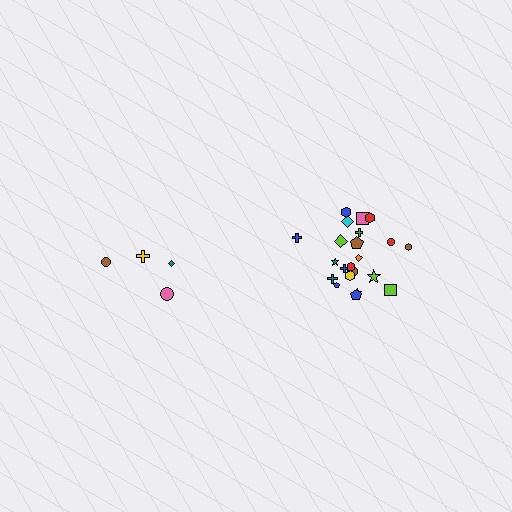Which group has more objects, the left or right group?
The right group.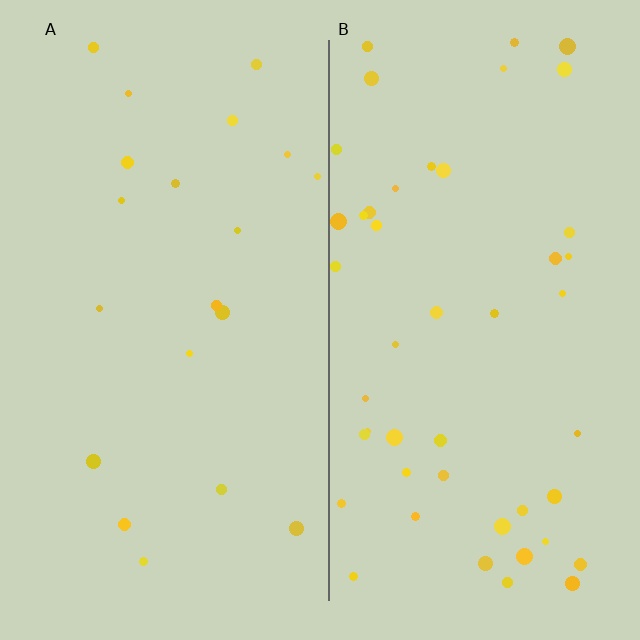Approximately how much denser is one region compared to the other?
Approximately 2.3× — region B over region A.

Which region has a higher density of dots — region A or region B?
B (the right).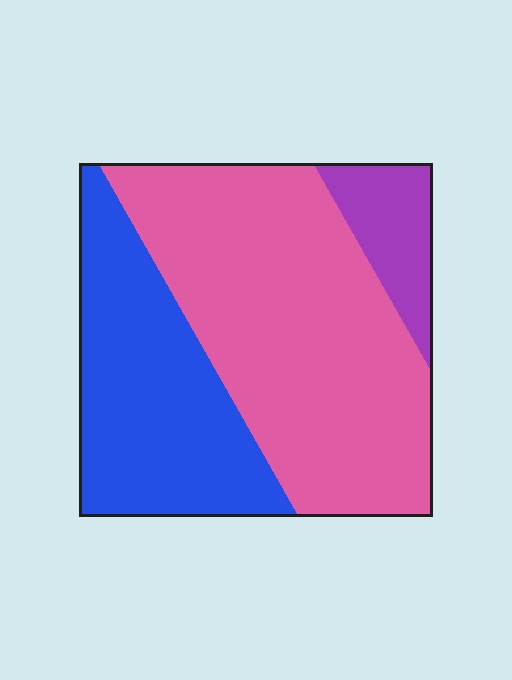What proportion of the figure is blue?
Blue takes up about one third (1/3) of the figure.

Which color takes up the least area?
Purple, at roughly 10%.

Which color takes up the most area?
Pink, at roughly 55%.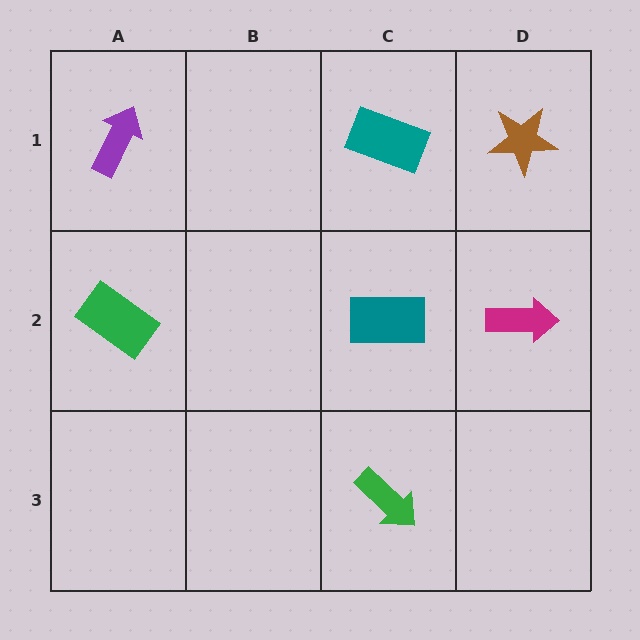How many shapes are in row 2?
3 shapes.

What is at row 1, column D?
A brown star.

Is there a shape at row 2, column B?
No, that cell is empty.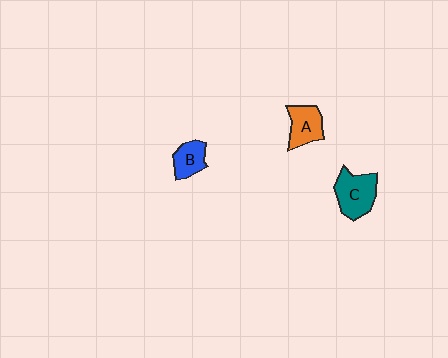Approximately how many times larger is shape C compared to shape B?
Approximately 1.6 times.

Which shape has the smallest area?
Shape B (blue).